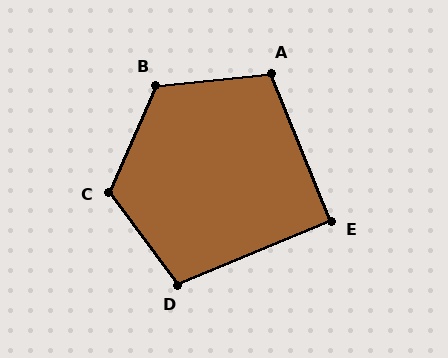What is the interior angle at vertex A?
Approximately 106 degrees (obtuse).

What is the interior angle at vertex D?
Approximately 104 degrees (obtuse).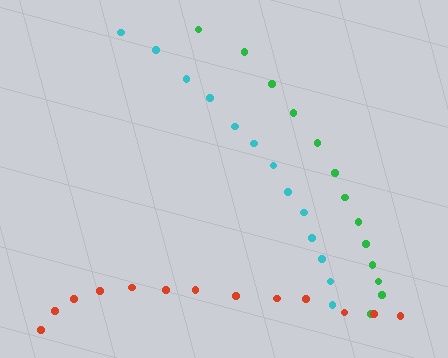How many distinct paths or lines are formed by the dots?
There are 3 distinct paths.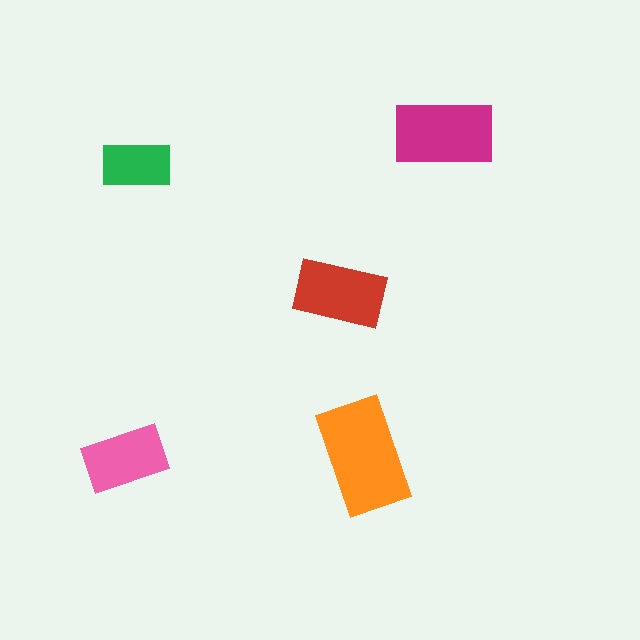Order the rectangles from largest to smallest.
the orange one, the magenta one, the red one, the pink one, the green one.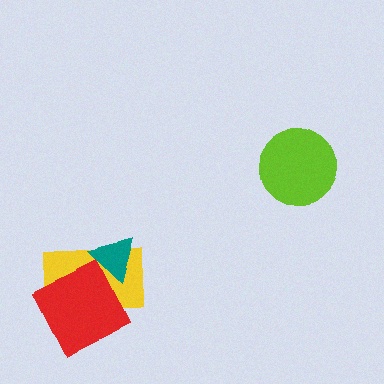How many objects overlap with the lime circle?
0 objects overlap with the lime circle.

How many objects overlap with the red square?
1 object overlaps with the red square.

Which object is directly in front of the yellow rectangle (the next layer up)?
The teal triangle is directly in front of the yellow rectangle.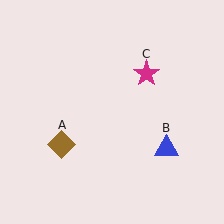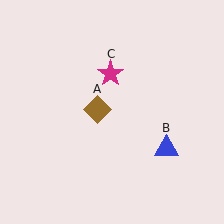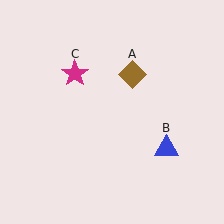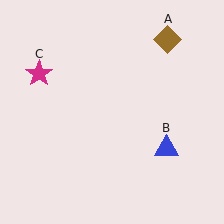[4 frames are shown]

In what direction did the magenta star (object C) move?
The magenta star (object C) moved left.